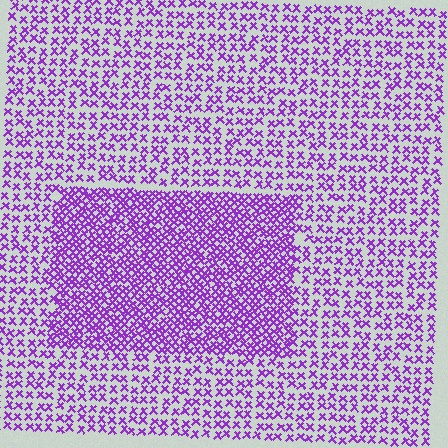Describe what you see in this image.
The image contains small purple elements arranged at two different densities. A rectangle-shaped region is visible where the elements are more densely packed than the surrounding area.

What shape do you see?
I see a rectangle.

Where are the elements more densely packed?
The elements are more densely packed inside the rectangle boundary.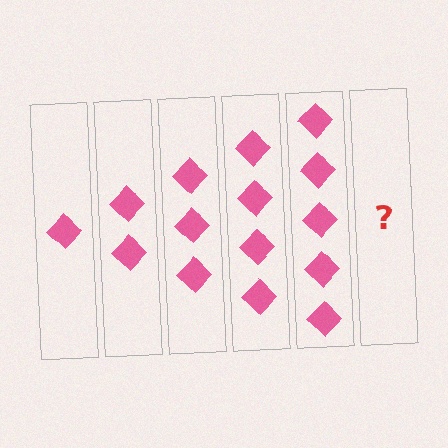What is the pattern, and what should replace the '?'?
The pattern is that each step adds one more diamond. The '?' should be 6 diamonds.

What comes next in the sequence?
The next element should be 6 diamonds.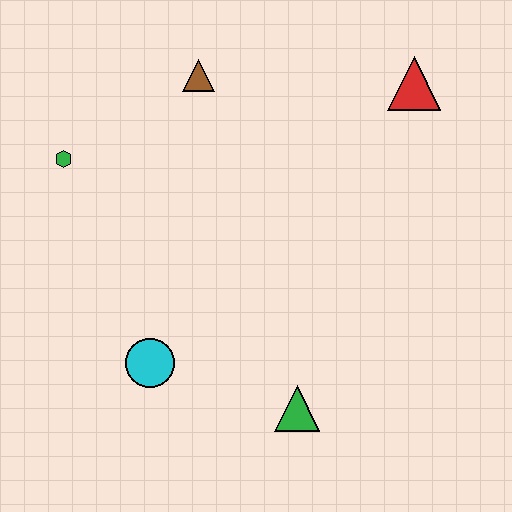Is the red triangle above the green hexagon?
Yes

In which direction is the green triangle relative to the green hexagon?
The green triangle is below the green hexagon.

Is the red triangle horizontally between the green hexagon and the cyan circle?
No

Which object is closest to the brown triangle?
The green hexagon is closest to the brown triangle.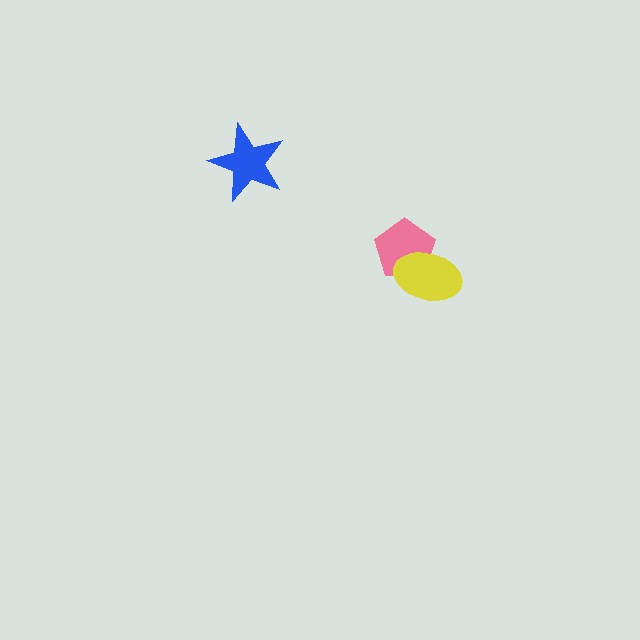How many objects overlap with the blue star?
0 objects overlap with the blue star.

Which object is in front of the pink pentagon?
The yellow ellipse is in front of the pink pentagon.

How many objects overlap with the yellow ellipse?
1 object overlaps with the yellow ellipse.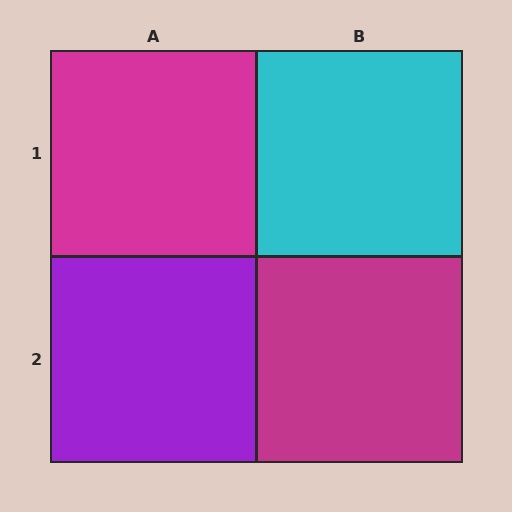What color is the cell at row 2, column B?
Magenta.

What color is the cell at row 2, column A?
Purple.